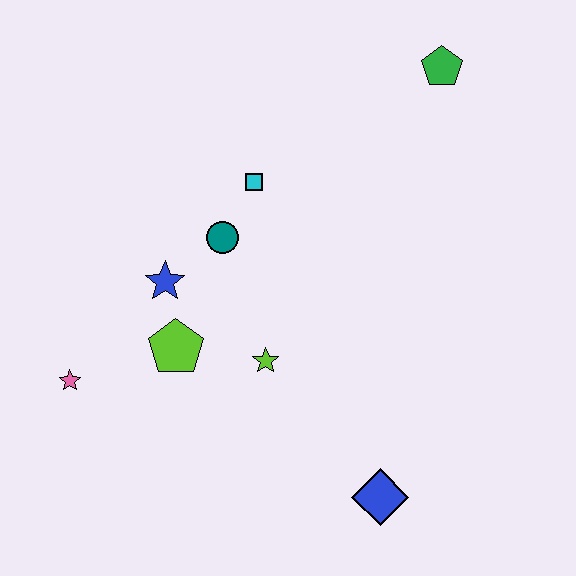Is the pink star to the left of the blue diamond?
Yes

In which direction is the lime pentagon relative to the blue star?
The lime pentagon is below the blue star.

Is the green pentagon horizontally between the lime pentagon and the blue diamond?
No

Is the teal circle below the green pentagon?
Yes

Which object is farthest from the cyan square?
The blue diamond is farthest from the cyan square.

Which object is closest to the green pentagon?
The cyan square is closest to the green pentagon.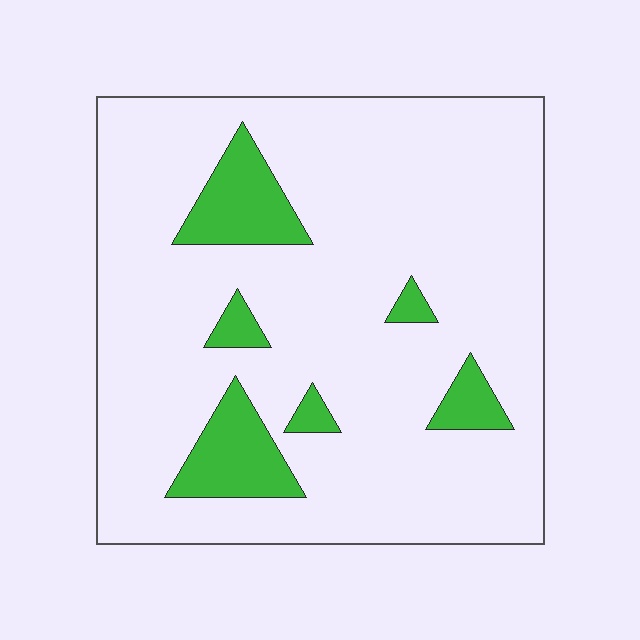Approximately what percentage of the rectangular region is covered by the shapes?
Approximately 15%.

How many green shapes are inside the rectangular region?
6.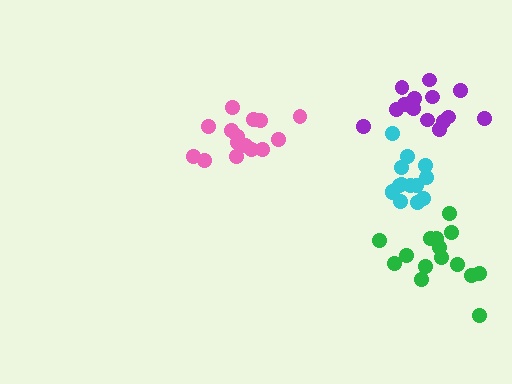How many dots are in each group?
Group 1: 14 dots, Group 2: 15 dots, Group 3: 14 dots, Group 4: 15 dots (58 total).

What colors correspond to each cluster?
The clusters are colored: purple, green, cyan, pink.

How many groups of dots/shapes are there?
There are 4 groups.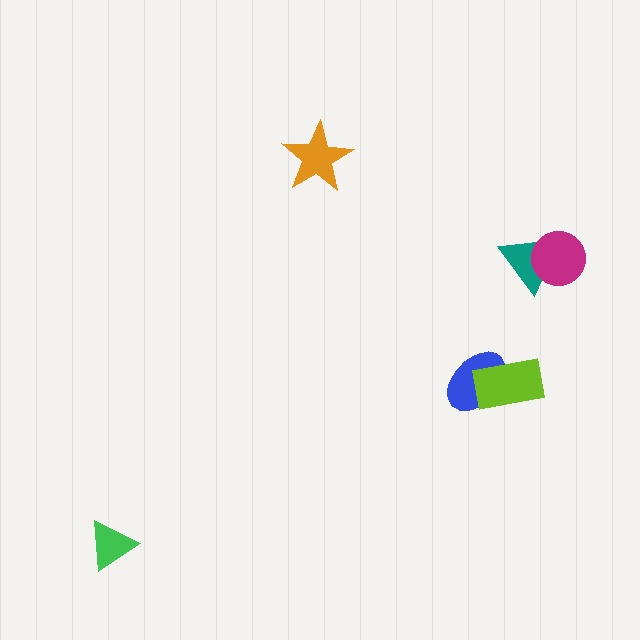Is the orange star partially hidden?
No, no other shape covers it.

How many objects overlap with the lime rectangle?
1 object overlaps with the lime rectangle.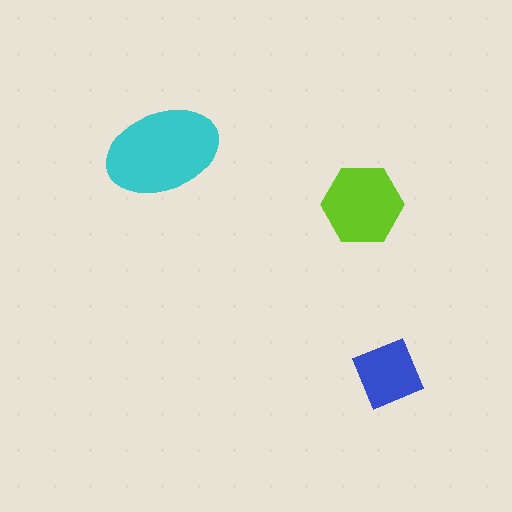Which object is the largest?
The cyan ellipse.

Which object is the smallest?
The blue square.